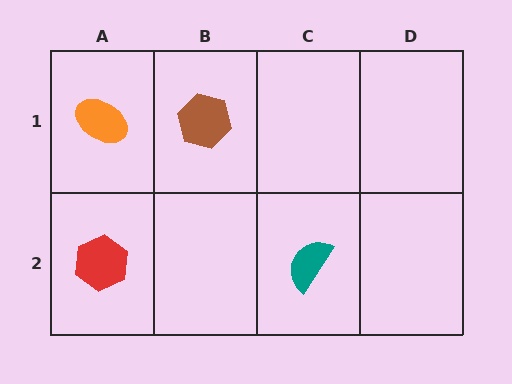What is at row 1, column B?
A brown hexagon.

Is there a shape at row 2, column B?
No, that cell is empty.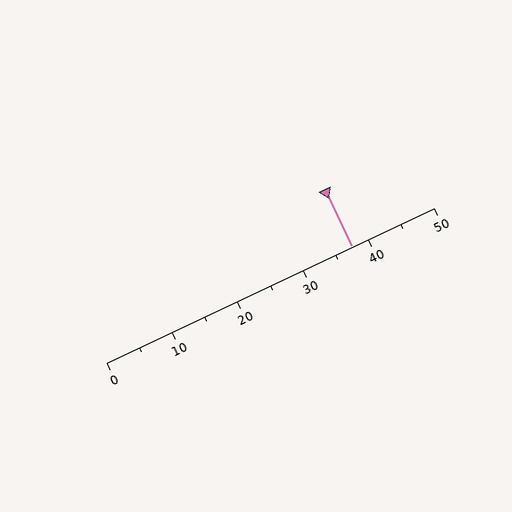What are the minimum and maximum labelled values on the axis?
The axis runs from 0 to 50.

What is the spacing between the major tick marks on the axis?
The major ticks are spaced 10 apart.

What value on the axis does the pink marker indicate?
The marker indicates approximately 37.5.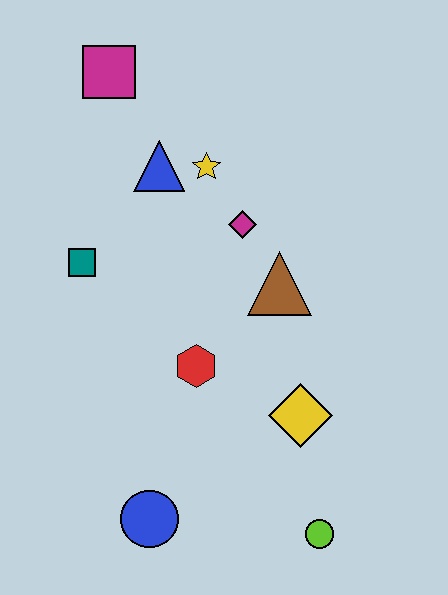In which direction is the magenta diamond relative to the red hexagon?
The magenta diamond is above the red hexagon.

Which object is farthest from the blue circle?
The magenta square is farthest from the blue circle.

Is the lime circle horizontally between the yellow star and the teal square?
No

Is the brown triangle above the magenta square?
No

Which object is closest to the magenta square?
The blue triangle is closest to the magenta square.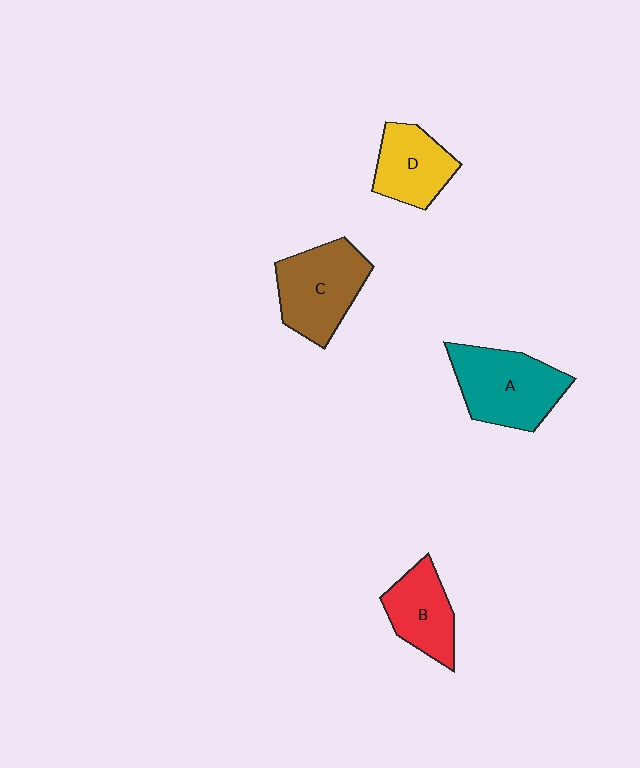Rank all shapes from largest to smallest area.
From largest to smallest: A (teal), C (brown), D (yellow), B (red).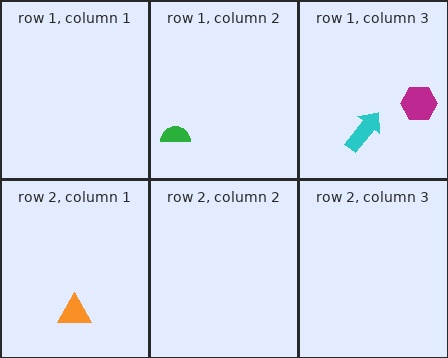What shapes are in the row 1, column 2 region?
The green semicircle.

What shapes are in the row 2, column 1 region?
The orange triangle.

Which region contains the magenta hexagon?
The row 1, column 3 region.